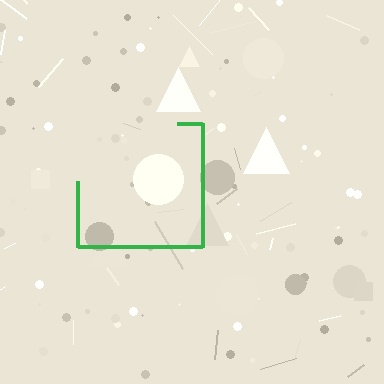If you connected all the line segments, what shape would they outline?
They would outline a square.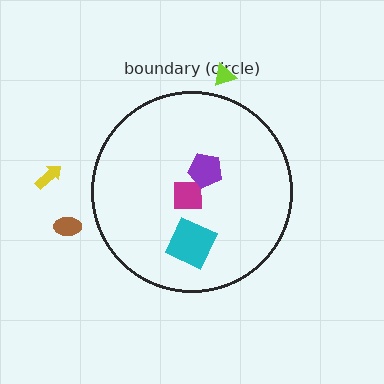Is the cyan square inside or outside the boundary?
Inside.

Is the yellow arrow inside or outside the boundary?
Outside.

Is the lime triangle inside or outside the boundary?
Outside.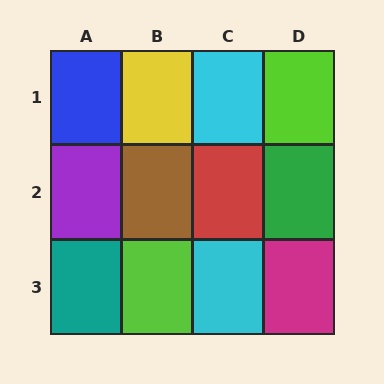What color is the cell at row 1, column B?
Yellow.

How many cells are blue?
1 cell is blue.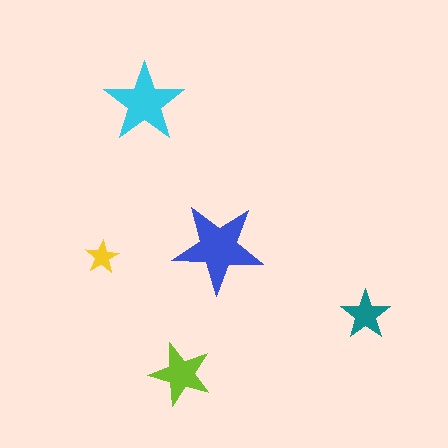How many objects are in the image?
There are 5 objects in the image.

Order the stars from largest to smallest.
the blue one, the cyan one, the lime one, the teal one, the yellow one.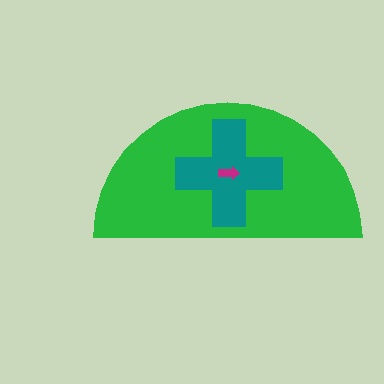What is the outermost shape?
The green semicircle.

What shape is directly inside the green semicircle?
The teal cross.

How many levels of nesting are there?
3.